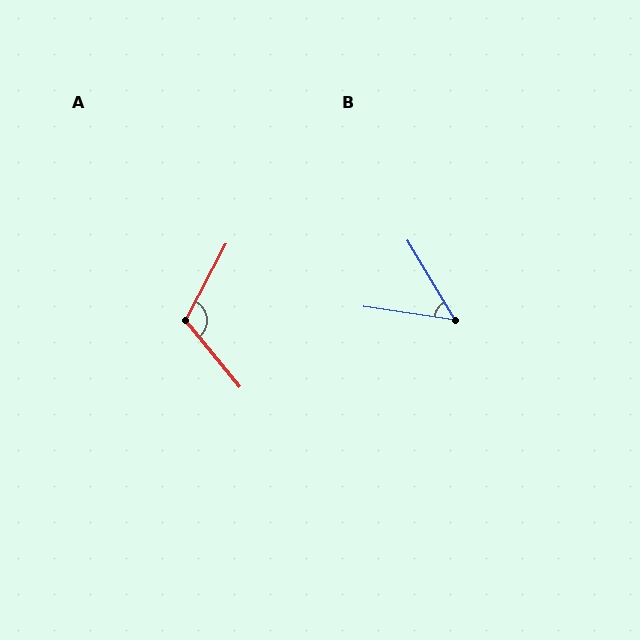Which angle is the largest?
A, at approximately 112 degrees.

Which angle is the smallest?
B, at approximately 50 degrees.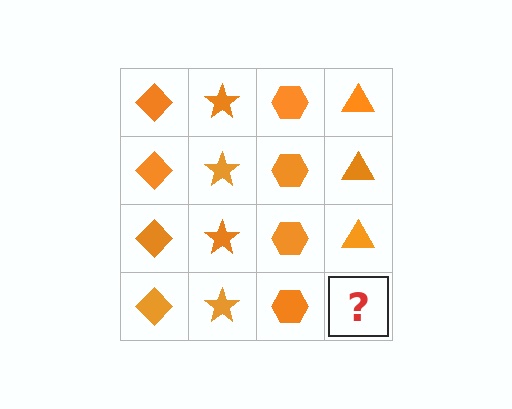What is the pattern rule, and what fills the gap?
The rule is that each column has a consistent shape. The gap should be filled with an orange triangle.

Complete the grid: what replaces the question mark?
The question mark should be replaced with an orange triangle.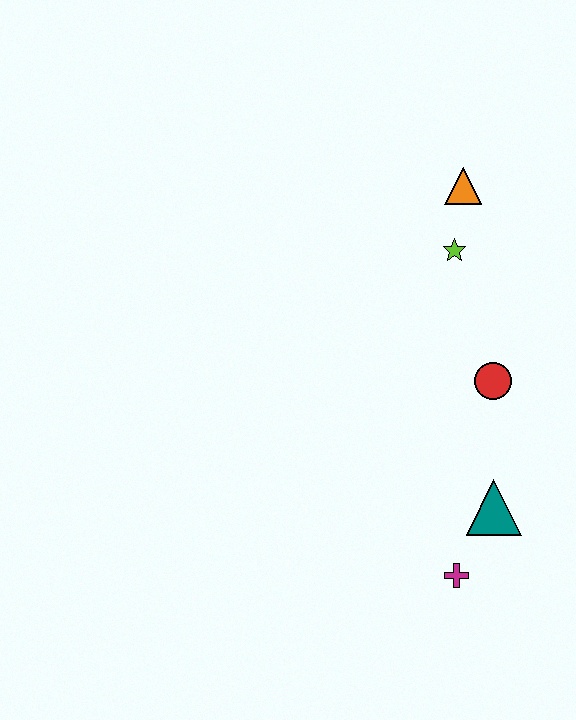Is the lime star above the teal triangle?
Yes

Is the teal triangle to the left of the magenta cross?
No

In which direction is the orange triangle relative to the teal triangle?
The orange triangle is above the teal triangle.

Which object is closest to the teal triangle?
The magenta cross is closest to the teal triangle.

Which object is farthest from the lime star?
The magenta cross is farthest from the lime star.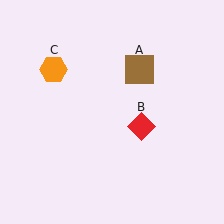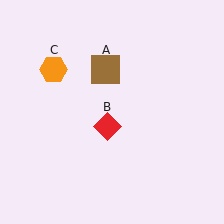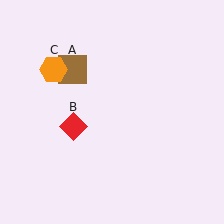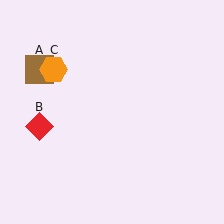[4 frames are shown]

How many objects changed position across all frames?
2 objects changed position: brown square (object A), red diamond (object B).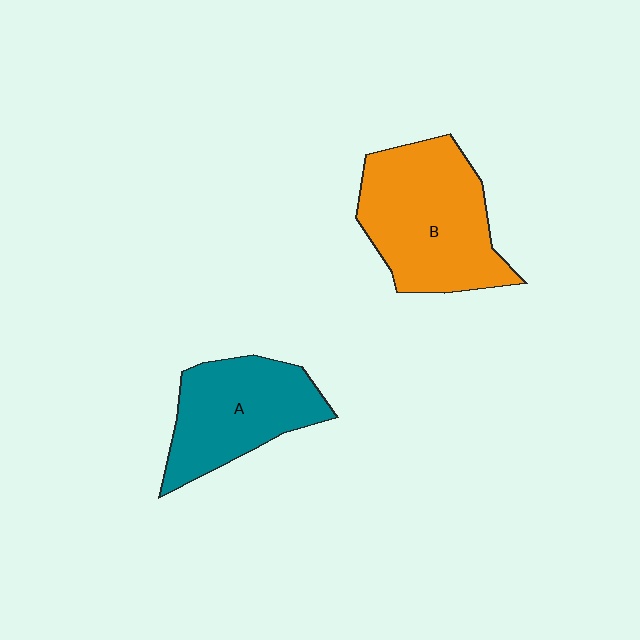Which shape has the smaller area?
Shape A (teal).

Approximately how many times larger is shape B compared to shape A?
Approximately 1.3 times.